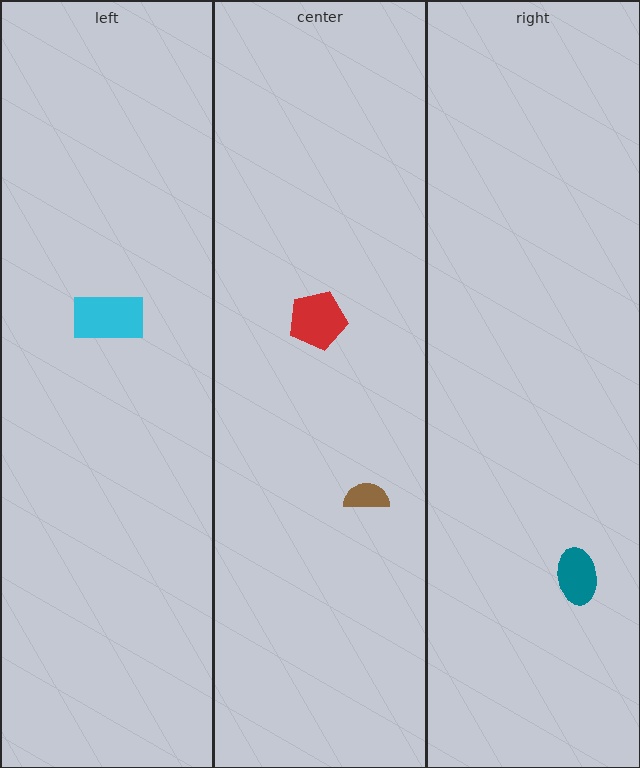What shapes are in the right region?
The teal ellipse.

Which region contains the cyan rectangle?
The left region.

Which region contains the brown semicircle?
The center region.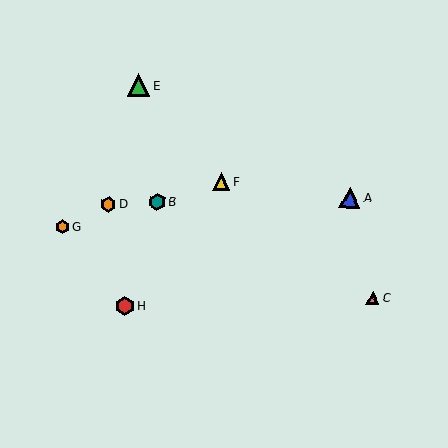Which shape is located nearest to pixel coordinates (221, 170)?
The yellow triangle (labeled F) at (221, 182) is nearest to that location.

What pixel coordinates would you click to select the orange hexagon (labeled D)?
Click at (109, 204) to select the orange hexagon D.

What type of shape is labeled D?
Shape D is an orange hexagon.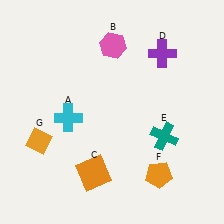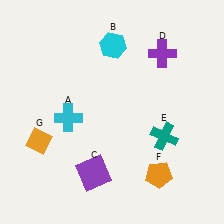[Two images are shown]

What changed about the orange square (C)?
In Image 1, C is orange. In Image 2, it changed to purple.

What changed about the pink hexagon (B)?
In Image 1, B is pink. In Image 2, it changed to cyan.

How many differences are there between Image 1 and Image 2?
There are 2 differences between the two images.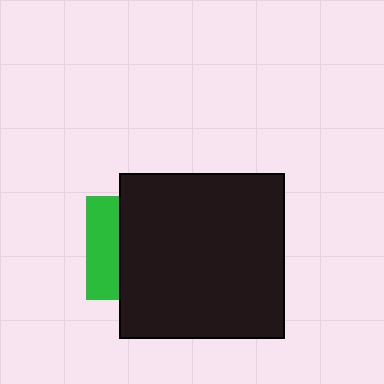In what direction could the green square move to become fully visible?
The green square could move left. That would shift it out from behind the black square entirely.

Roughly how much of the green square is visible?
A small part of it is visible (roughly 33%).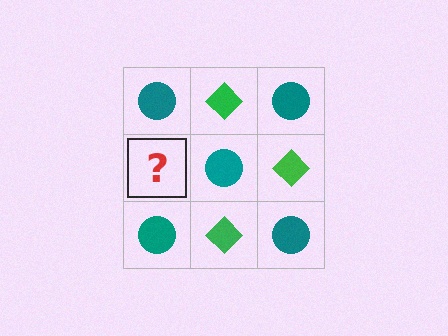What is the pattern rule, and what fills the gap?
The rule is that it alternates teal circle and green diamond in a checkerboard pattern. The gap should be filled with a green diamond.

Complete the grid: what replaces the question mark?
The question mark should be replaced with a green diamond.